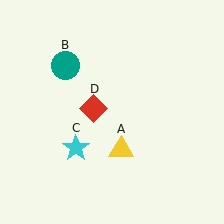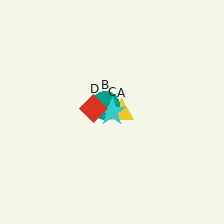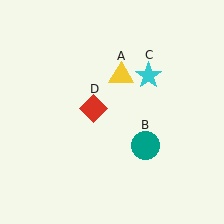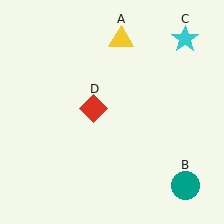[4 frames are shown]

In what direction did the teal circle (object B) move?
The teal circle (object B) moved down and to the right.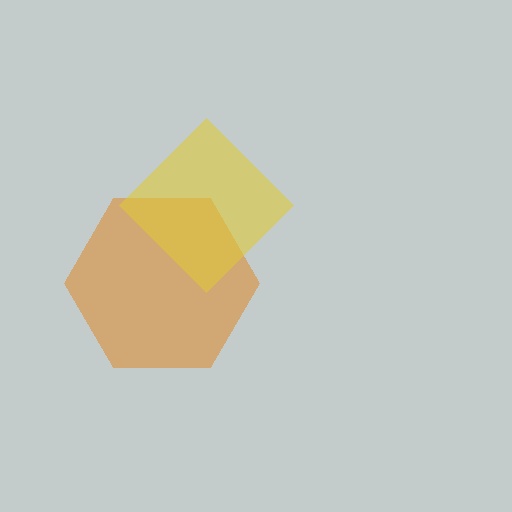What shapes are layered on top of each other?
The layered shapes are: an orange hexagon, a yellow diamond.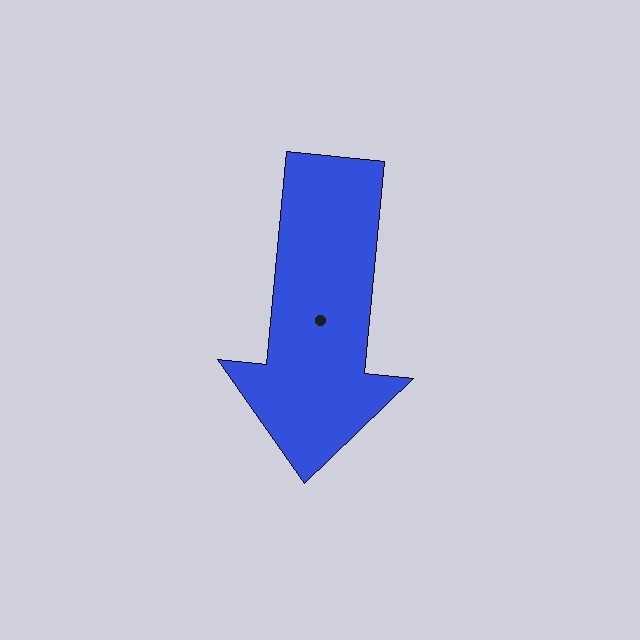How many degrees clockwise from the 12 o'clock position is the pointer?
Approximately 185 degrees.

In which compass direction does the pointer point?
South.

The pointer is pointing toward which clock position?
Roughly 6 o'clock.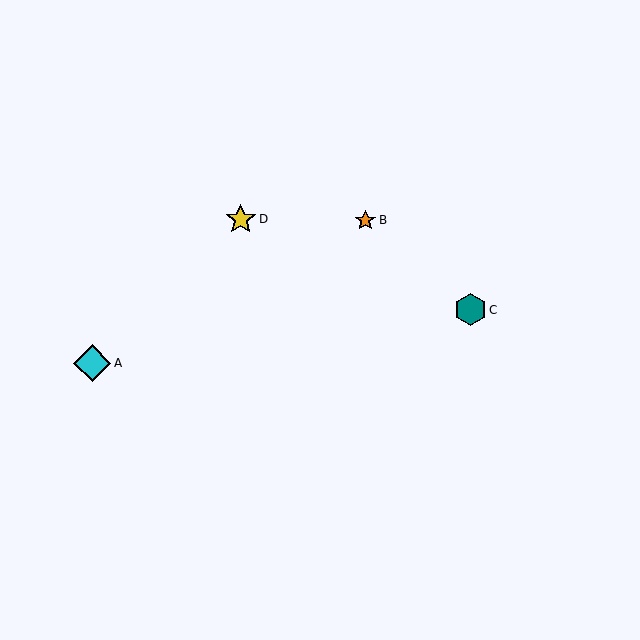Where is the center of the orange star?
The center of the orange star is at (365, 220).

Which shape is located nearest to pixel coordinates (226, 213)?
The yellow star (labeled D) at (241, 219) is nearest to that location.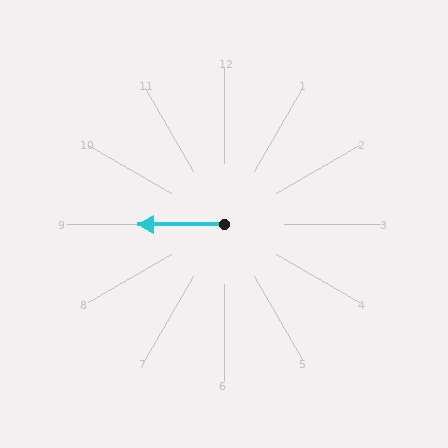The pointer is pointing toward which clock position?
Roughly 9 o'clock.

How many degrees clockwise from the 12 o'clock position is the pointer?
Approximately 270 degrees.